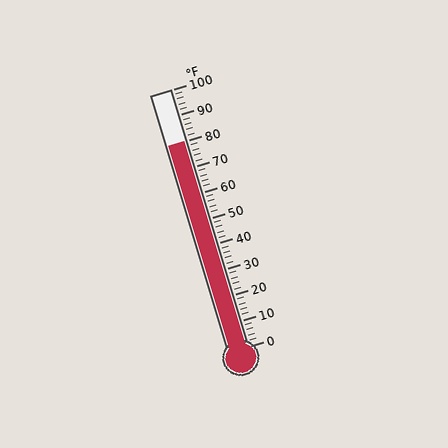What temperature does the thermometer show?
The thermometer shows approximately 80°F.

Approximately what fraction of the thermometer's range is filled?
The thermometer is filled to approximately 80% of its range.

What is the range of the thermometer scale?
The thermometer scale ranges from 0°F to 100°F.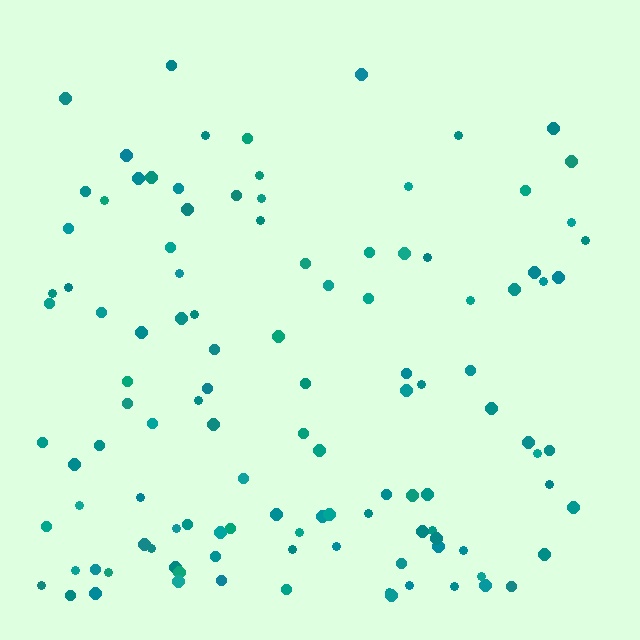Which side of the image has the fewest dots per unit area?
The top.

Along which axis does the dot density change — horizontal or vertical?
Vertical.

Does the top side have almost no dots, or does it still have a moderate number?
Still a moderate number, just noticeably fewer than the bottom.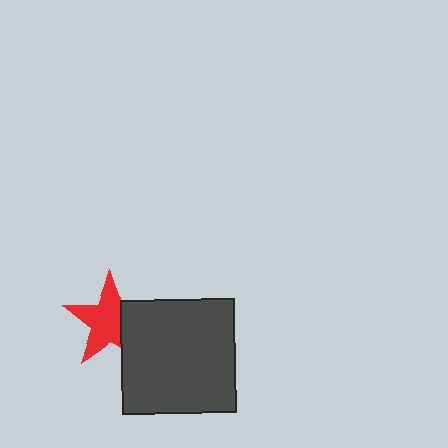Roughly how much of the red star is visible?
Most of it is visible (roughly 67%).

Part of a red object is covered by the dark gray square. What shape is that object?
It is a star.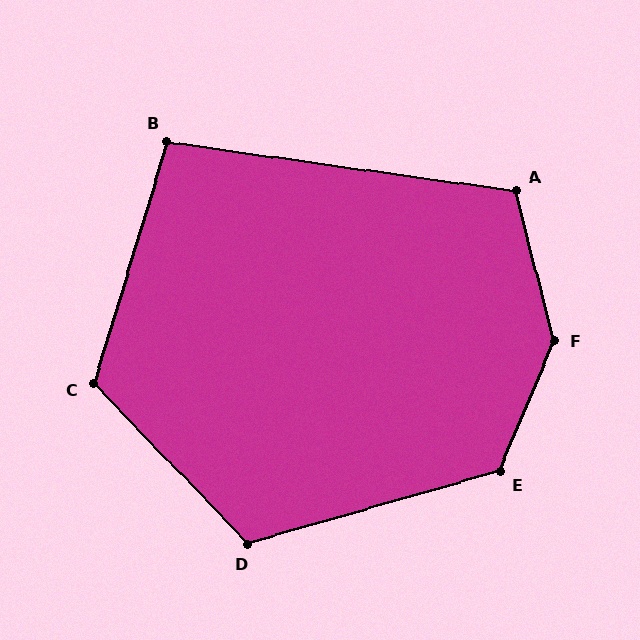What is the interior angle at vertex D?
Approximately 118 degrees (obtuse).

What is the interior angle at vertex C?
Approximately 119 degrees (obtuse).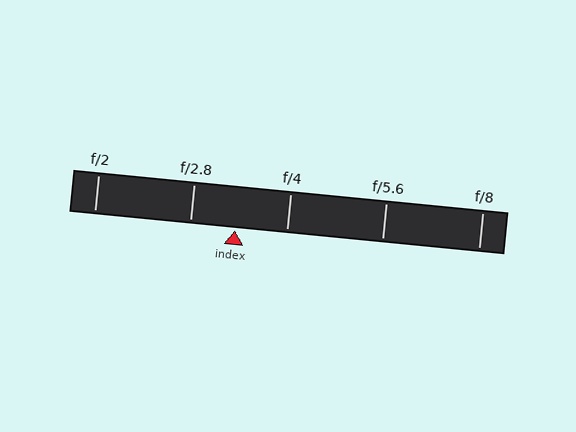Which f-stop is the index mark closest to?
The index mark is closest to f/2.8.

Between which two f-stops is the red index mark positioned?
The index mark is between f/2.8 and f/4.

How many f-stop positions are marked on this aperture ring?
There are 5 f-stop positions marked.